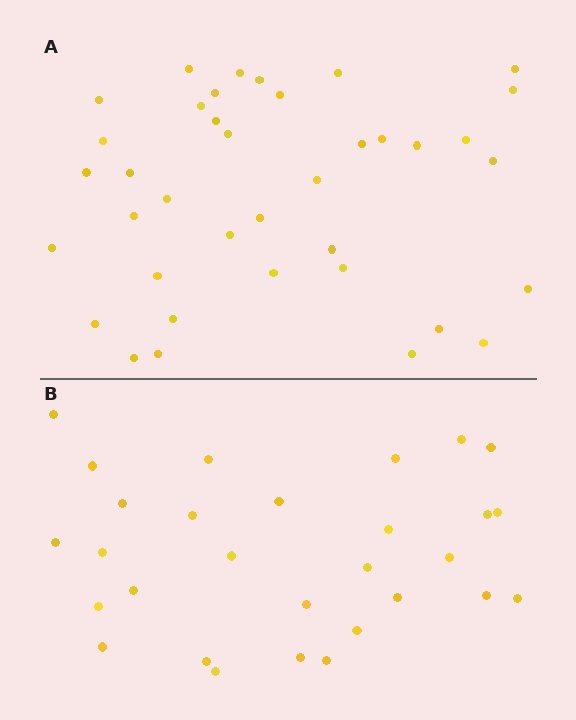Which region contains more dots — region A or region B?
Region A (the top region) has more dots.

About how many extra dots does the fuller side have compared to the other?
Region A has roughly 8 or so more dots than region B.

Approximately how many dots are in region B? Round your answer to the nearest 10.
About 30 dots. (The exact count is 29, which rounds to 30.)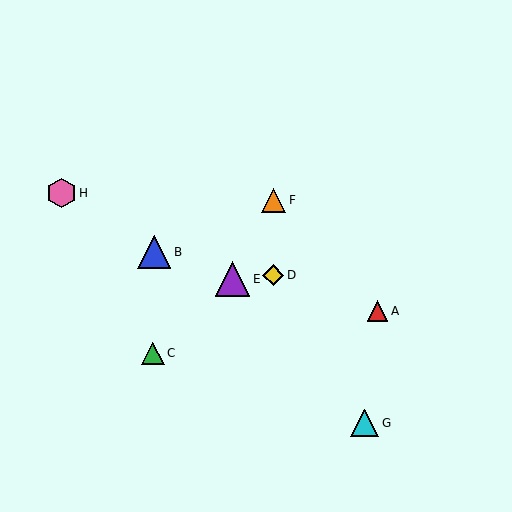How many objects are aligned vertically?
2 objects (D, F) are aligned vertically.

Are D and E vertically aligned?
No, D is at x≈273 and E is at x≈232.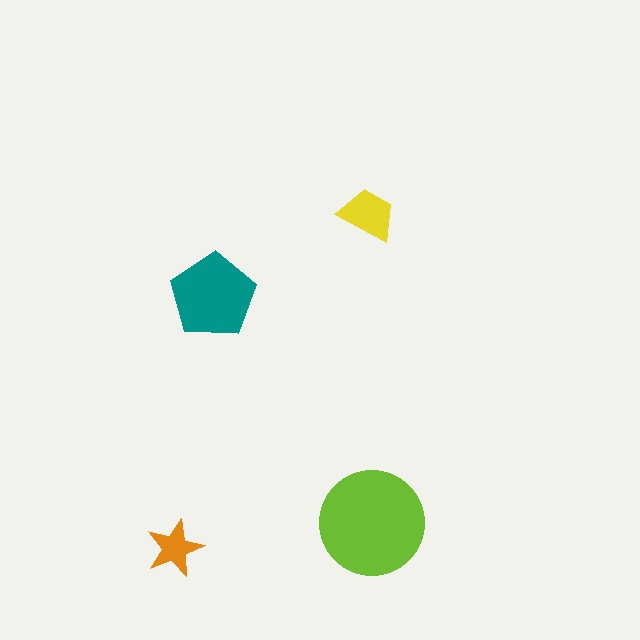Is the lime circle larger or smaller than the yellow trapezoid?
Larger.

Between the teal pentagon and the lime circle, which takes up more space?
The lime circle.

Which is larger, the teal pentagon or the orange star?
The teal pentagon.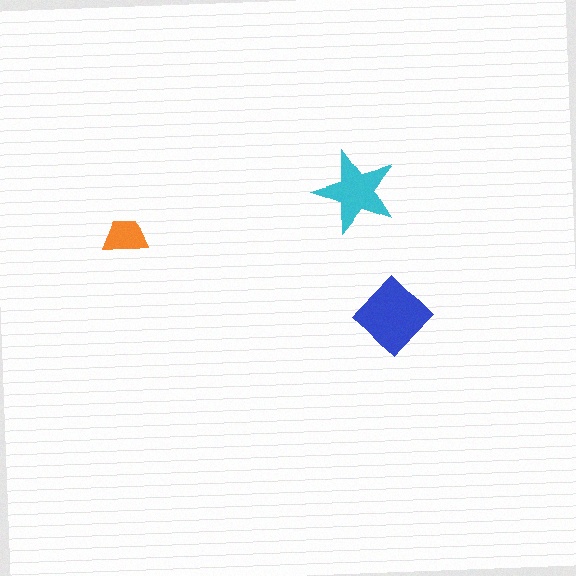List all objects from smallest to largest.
The orange trapezoid, the cyan star, the blue diamond.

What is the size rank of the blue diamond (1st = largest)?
1st.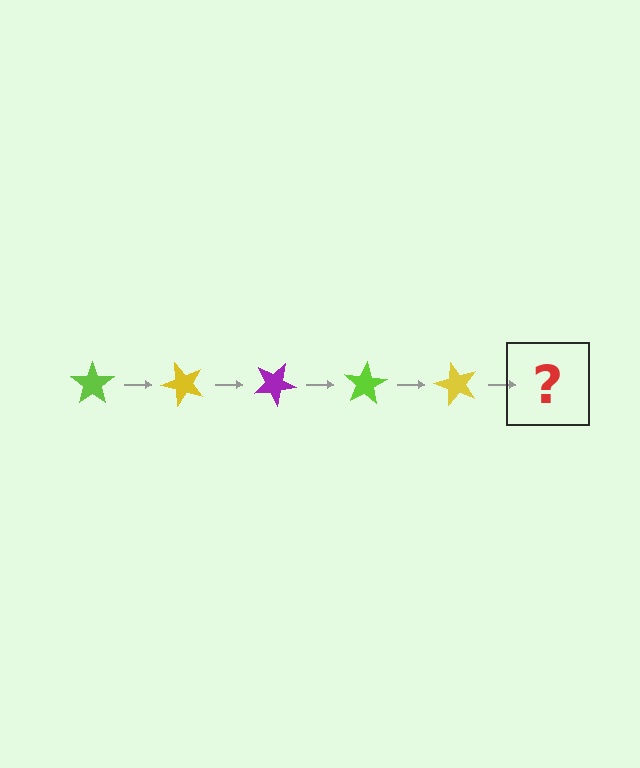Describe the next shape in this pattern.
It should be a purple star, rotated 250 degrees from the start.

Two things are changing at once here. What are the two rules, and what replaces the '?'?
The two rules are that it rotates 50 degrees each step and the color cycles through lime, yellow, and purple. The '?' should be a purple star, rotated 250 degrees from the start.